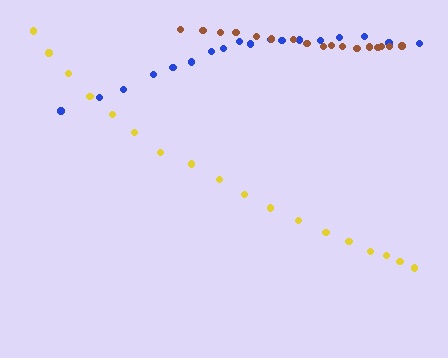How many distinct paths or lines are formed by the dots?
There are 3 distinct paths.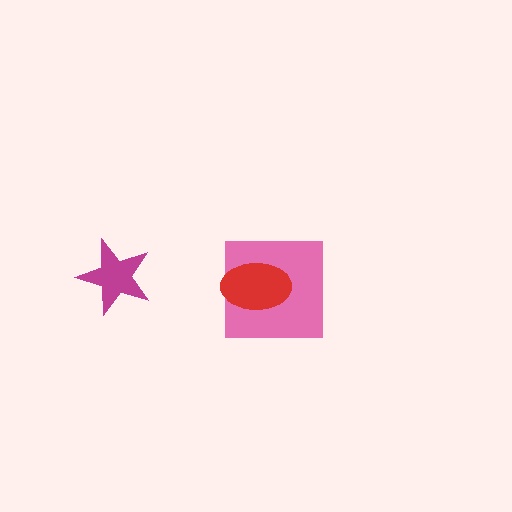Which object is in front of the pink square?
The red ellipse is in front of the pink square.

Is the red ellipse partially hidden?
No, no other shape covers it.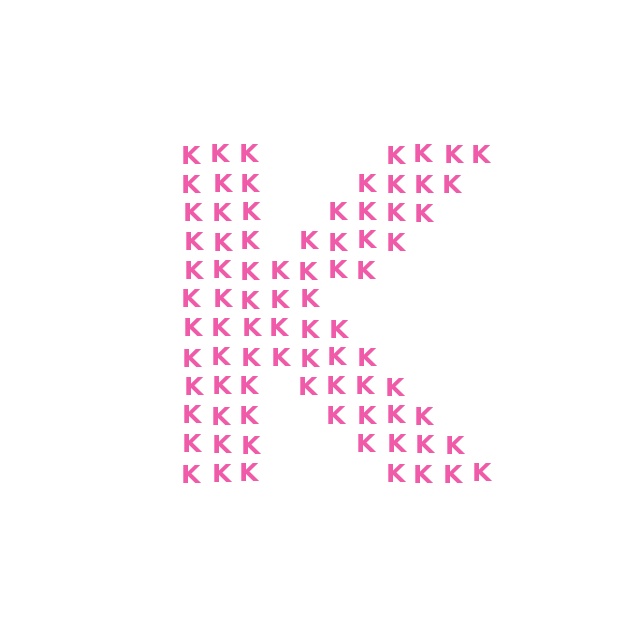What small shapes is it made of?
It is made of small letter K's.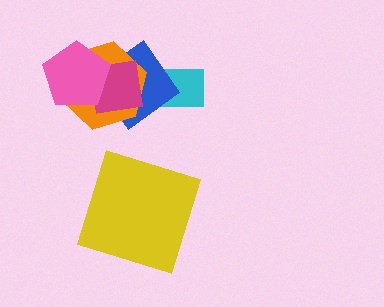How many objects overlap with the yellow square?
0 objects overlap with the yellow square.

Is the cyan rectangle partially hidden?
Yes, it is partially covered by another shape.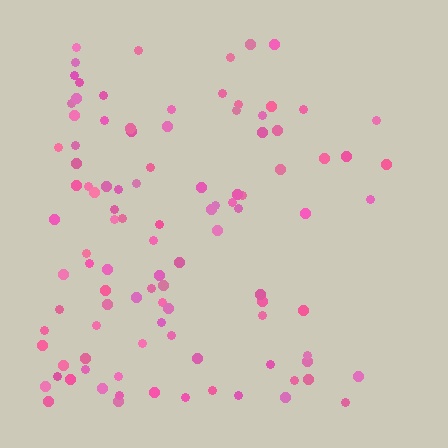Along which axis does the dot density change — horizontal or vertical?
Horizontal.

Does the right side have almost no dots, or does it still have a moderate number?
Still a moderate number, just noticeably fewer than the left.